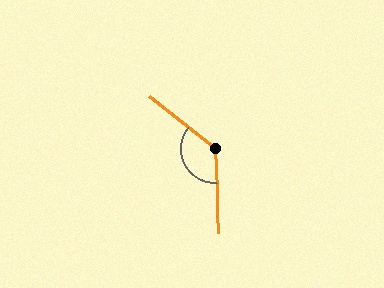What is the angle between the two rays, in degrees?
Approximately 132 degrees.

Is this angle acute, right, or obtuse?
It is obtuse.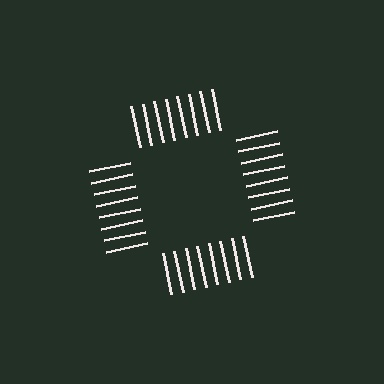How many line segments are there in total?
32 — 8 along each of the 4 edges.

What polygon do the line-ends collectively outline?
An illusory square — the line segments terminate on its edges but no continuous stroke is drawn.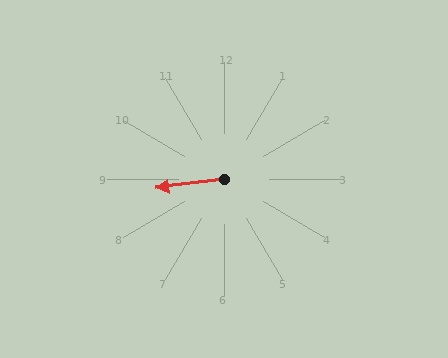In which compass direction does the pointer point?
West.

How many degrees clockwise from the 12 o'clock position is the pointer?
Approximately 263 degrees.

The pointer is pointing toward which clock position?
Roughly 9 o'clock.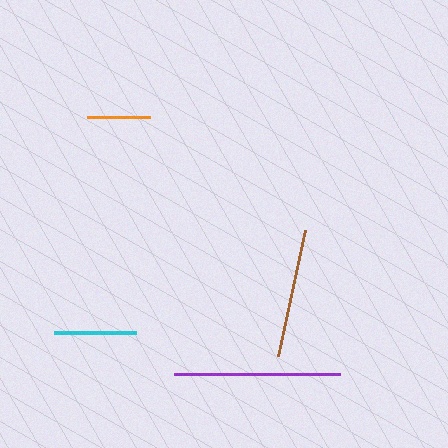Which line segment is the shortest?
The orange line is the shortest at approximately 63 pixels.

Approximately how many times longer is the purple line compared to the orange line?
The purple line is approximately 2.6 times the length of the orange line.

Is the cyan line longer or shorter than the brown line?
The brown line is longer than the cyan line.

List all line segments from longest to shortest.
From longest to shortest: purple, brown, cyan, orange.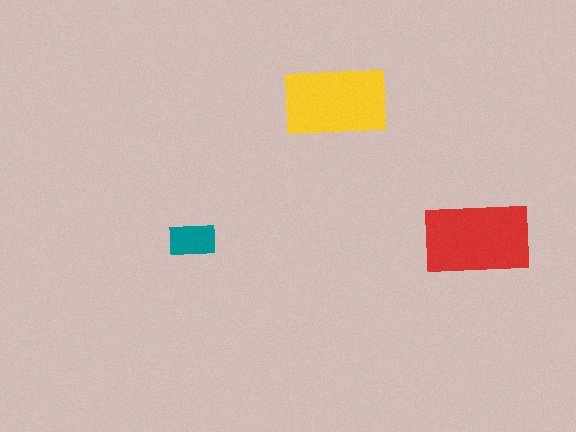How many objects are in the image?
There are 3 objects in the image.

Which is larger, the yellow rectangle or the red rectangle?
The red one.